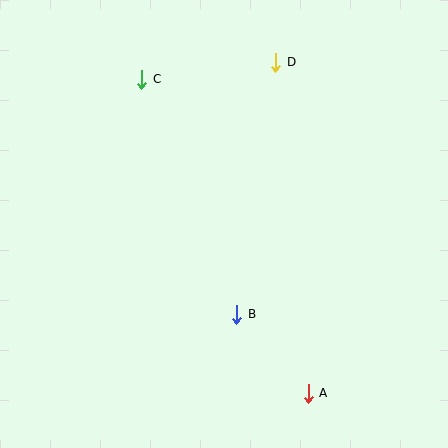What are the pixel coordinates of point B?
Point B is at (237, 314).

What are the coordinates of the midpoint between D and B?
The midpoint between D and B is at (256, 188).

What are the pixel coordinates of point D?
Point D is at (276, 62).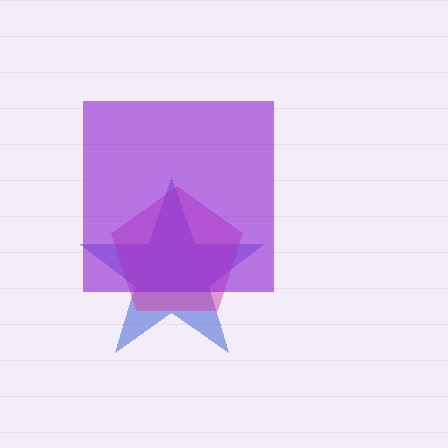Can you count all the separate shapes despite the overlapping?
Yes, there are 3 separate shapes.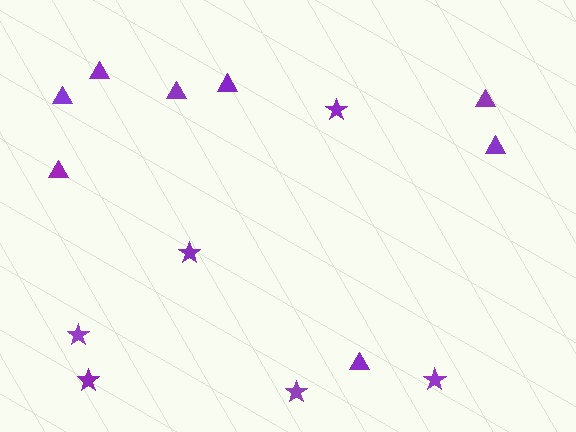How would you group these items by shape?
There are 2 groups: one group of stars (6) and one group of triangles (8).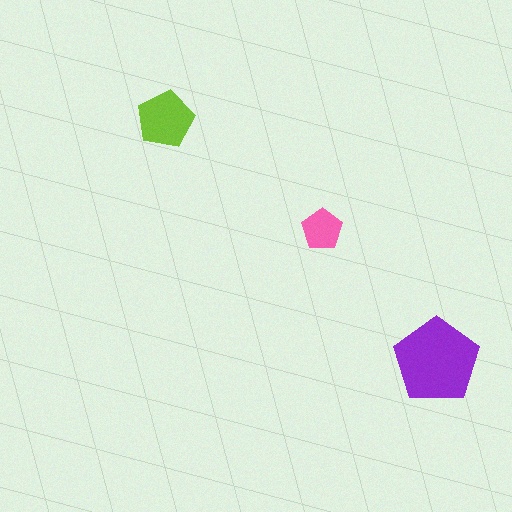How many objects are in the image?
There are 3 objects in the image.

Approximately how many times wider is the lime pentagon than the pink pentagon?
About 1.5 times wider.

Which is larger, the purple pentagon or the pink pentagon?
The purple one.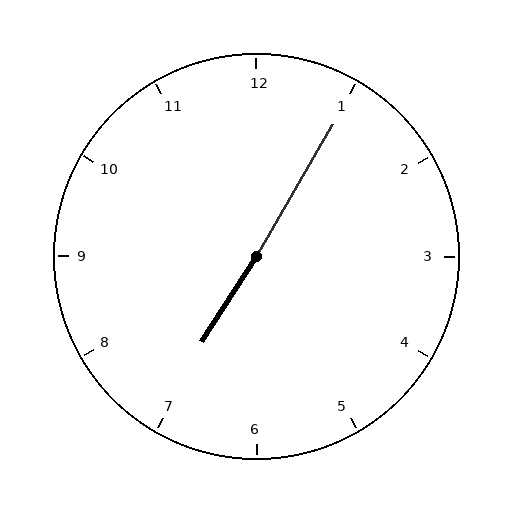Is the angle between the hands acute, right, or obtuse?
It is obtuse.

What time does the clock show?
7:05.